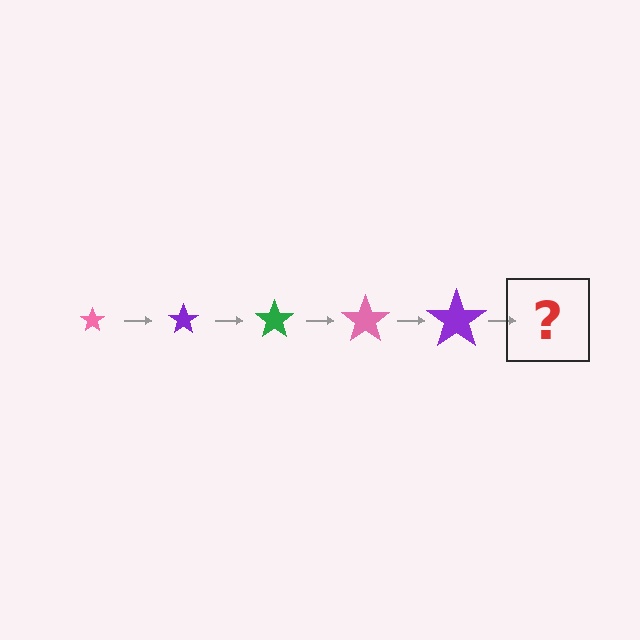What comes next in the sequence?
The next element should be a green star, larger than the previous one.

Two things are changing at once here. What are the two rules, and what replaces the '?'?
The two rules are that the star grows larger each step and the color cycles through pink, purple, and green. The '?' should be a green star, larger than the previous one.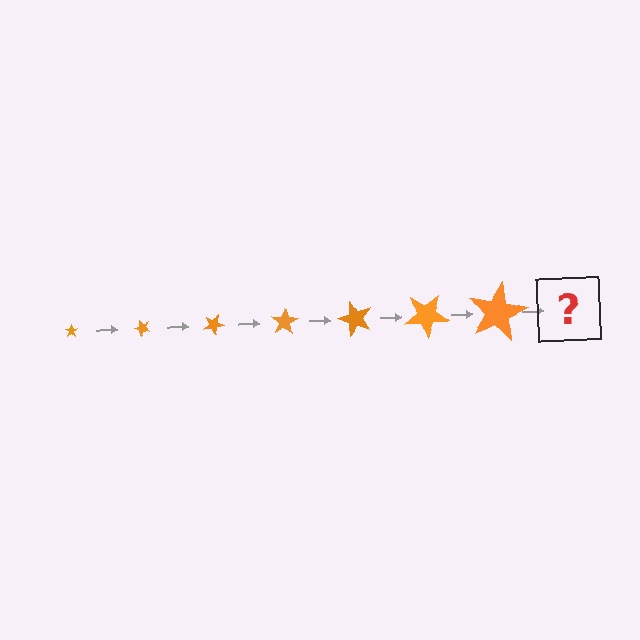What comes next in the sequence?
The next element should be a star, larger than the previous one and rotated 350 degrees from the start.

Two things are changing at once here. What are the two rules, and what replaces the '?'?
The two rules are that the star grows larger each step and it rotates 50 degrees each step. The '?' should be a star, larger than the previous one and rotated 350 degrees from the start.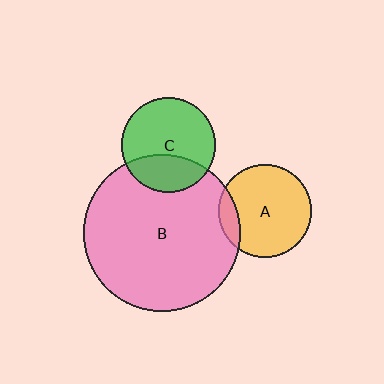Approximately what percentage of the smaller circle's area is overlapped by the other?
Approximately 15%.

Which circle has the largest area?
Circle B (pink).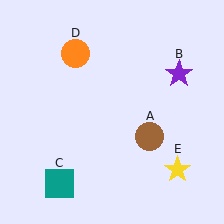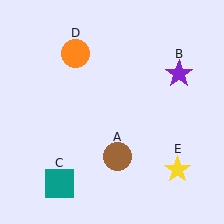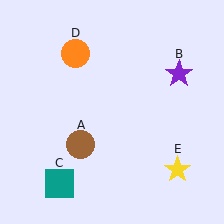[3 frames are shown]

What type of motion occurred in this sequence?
The brown circle (object A) rotated clockwise around the center of the scene.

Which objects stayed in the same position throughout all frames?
Purple star (object B) and teal square (object C) and orange circle (object D) and yellow star (object E) remained stationary.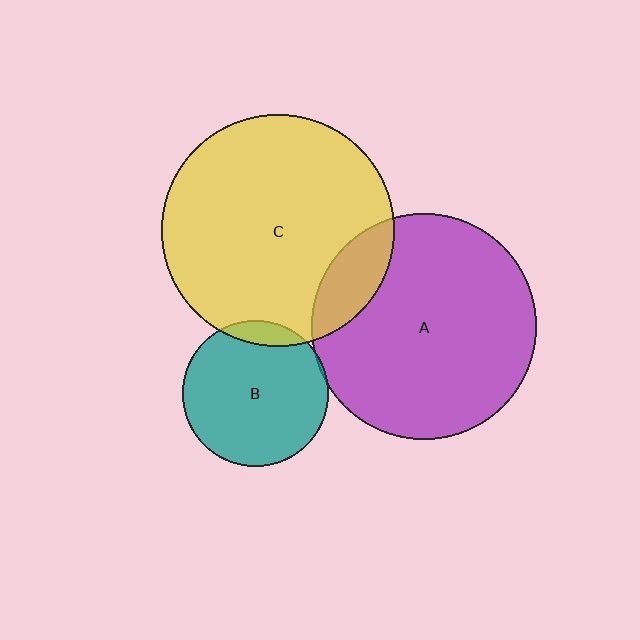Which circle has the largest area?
Circle C (yellow).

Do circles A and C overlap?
Yes.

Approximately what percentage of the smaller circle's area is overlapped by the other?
Approximately 15%.